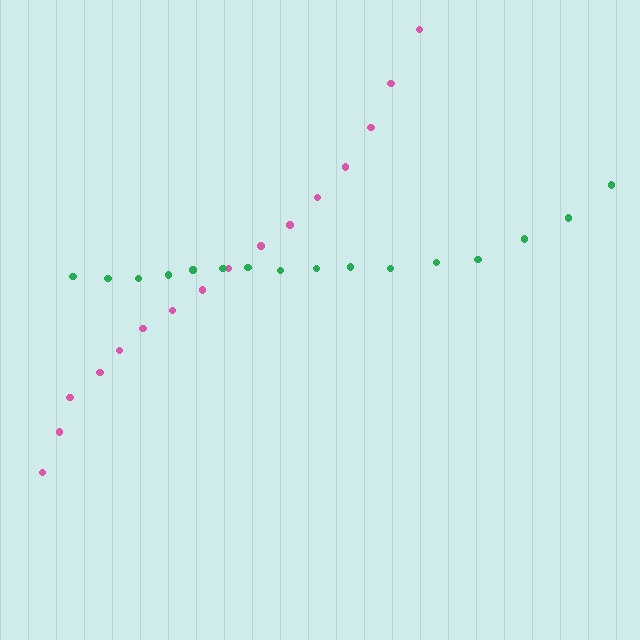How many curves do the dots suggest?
There are 2 distinct paths.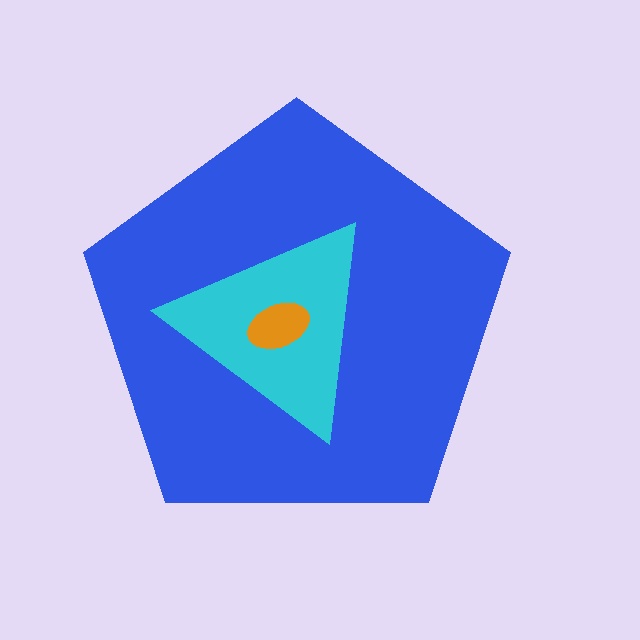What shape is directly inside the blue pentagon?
The cyan triangle.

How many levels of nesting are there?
3.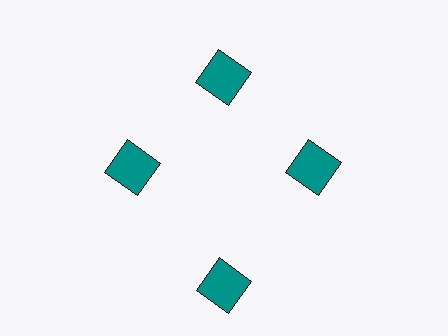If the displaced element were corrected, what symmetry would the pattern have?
It would have 4-fold rotational symmetry — the pattern would map onto itself every 90 degrees.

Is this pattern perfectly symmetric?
No. The 4 teal squares are arranged in a ring, but one element near the 6 o'clock position is pushed outward from the center, breaking the 4-fold rotational symmetry.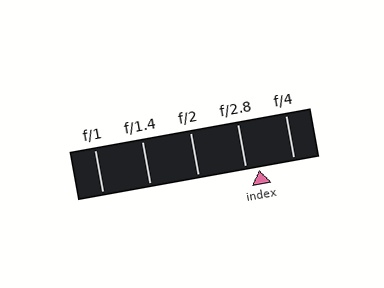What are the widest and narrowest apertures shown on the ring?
The widest aperture shown is f/1 and the narrowest is f/4.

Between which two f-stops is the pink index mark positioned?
The index mark is between f/2.8 and f/4.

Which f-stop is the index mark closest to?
The index mark is closest to f/2.8.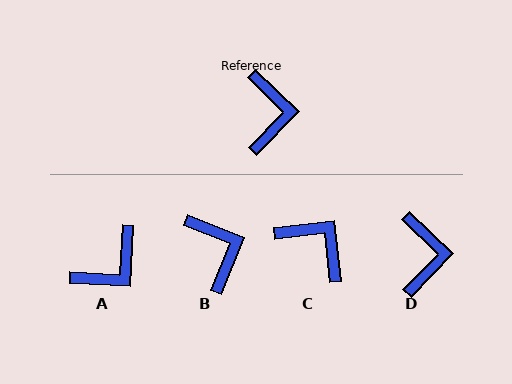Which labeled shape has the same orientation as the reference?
D.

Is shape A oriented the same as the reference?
No, it is off by about 49 degrees.